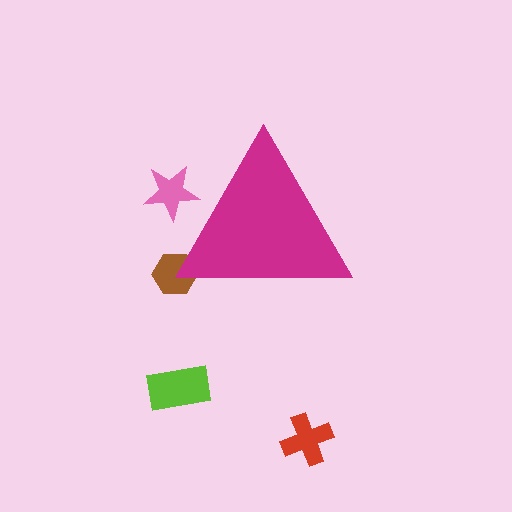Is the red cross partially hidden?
No, the red cross is fully visible.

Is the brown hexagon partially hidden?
Yes, the brown hexagon is partially hidden behind the magenta triangle.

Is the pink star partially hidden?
Yes, the pink star is partially hidden behind the magenta triangle.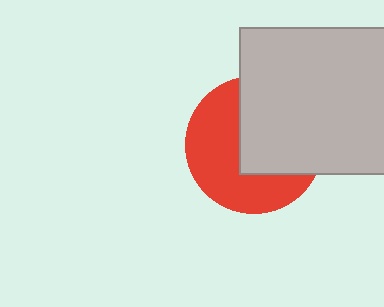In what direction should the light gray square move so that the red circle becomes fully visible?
The light gray square should move toward the upper-right. That is the shortest direction to clear the overlap and leave the red circle fully visible.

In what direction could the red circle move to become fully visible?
The red circle could move toward the lower-left. That would shift it out from behind the light gray square entirely.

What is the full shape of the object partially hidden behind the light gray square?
The partially hidden object is a red circle.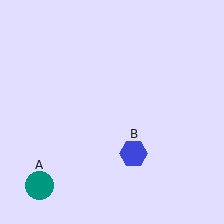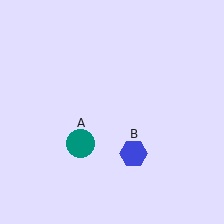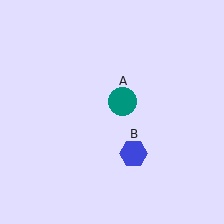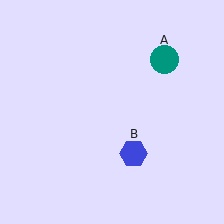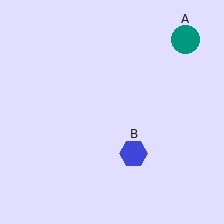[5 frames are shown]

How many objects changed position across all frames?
1 object changed position: teal circle (object A).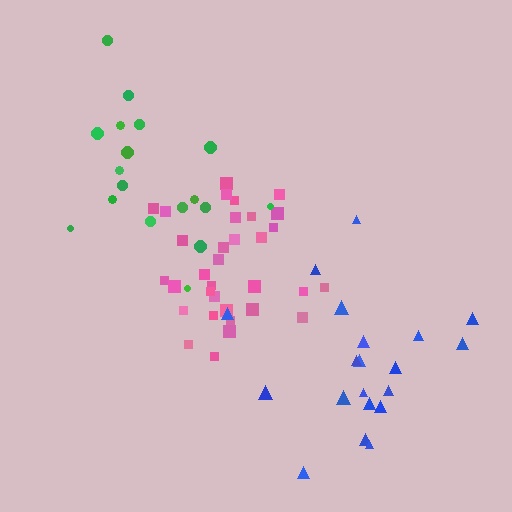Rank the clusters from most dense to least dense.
pink, green, blue.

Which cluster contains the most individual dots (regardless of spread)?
Pink (33).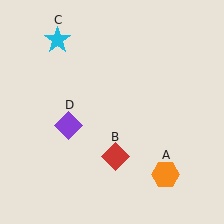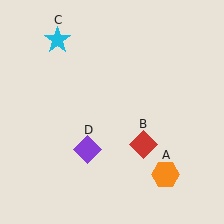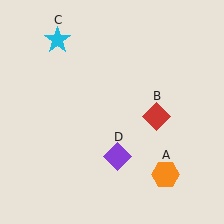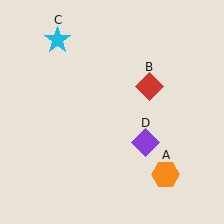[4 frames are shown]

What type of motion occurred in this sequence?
The red diamond (object B), purple diamond (object D) rotated counterclockwise around the center of the scene.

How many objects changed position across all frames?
2 objects changed position: red diamond (object B), purple diamond (object D).